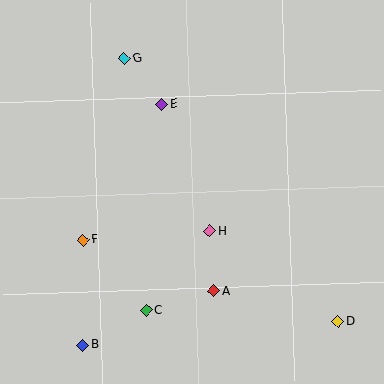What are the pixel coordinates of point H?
Point H is at (210, 231).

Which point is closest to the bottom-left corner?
Point B is closest to the bottom-left corner.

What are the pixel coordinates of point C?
Point C is at (146, 310).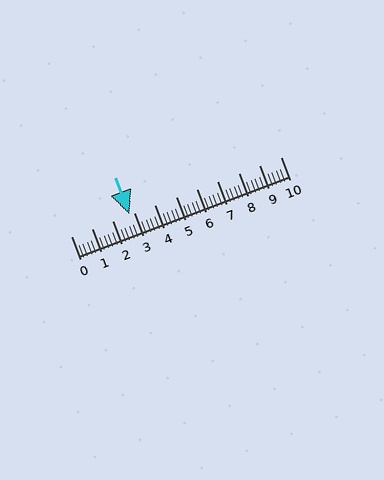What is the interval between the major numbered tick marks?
The major tick marks are spaced 1 units apart.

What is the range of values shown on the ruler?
The ruler shows values from 0 to 10.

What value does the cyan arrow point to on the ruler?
The cyan arrow points to approximately 2.8.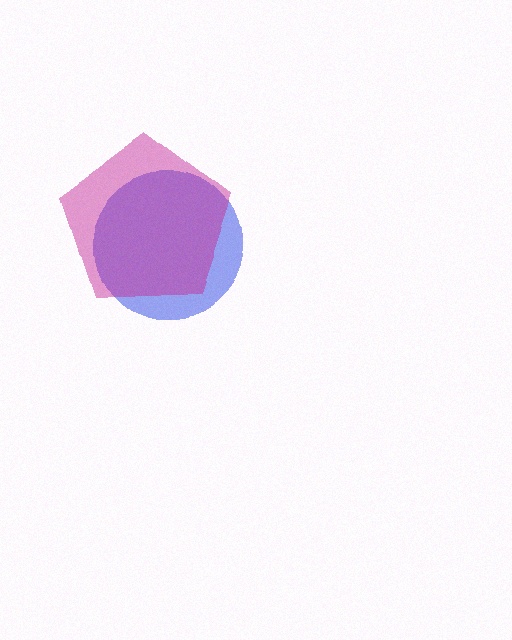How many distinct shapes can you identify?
There are 2 distinct shapes: a blue circle, a magenta pentagon.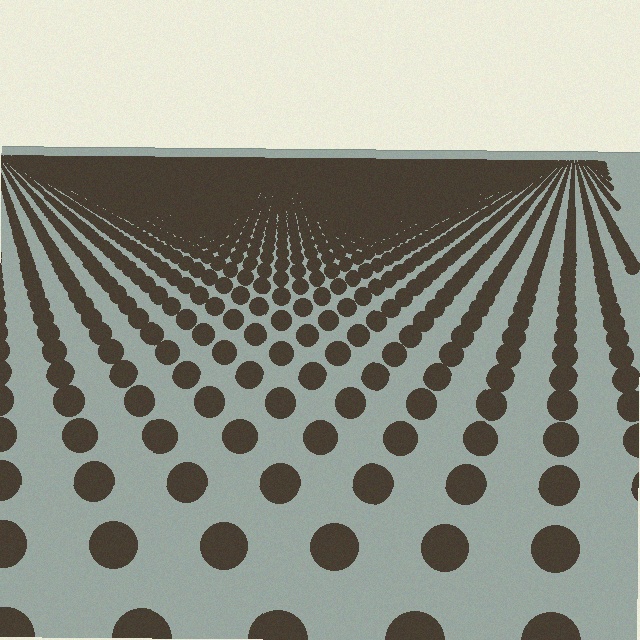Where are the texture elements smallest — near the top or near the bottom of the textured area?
Near the top.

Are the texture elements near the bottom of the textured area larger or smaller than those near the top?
Larger. Near the bottom, elements are closer to the viewer and appear at a bigger on-screen size.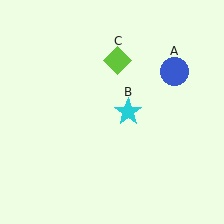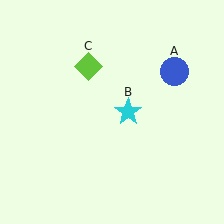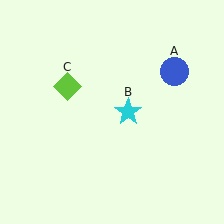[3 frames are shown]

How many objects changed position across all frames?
1 object changed position: lime diamond (object C).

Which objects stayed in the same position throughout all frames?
Blue circle (object A) and cyan star (object B) remained stationary.